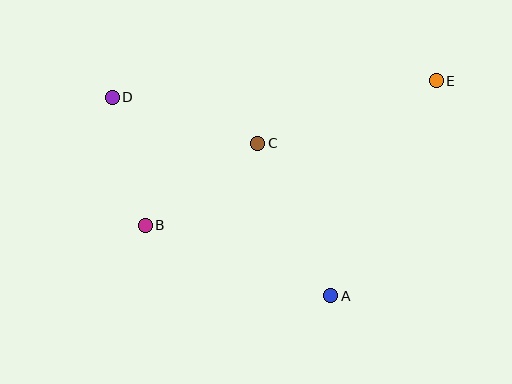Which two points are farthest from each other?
Points B and E are farthest from each other.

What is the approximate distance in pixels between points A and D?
The distance between A and D is approximately 295 pixels.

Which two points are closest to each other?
Points B and D are closest to each other.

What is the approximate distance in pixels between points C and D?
The distance between C and D is approximately 153 pixels.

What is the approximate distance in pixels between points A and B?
The distance between A and B is approximately 198 pixels.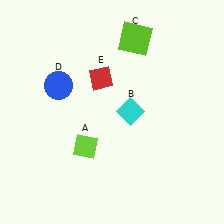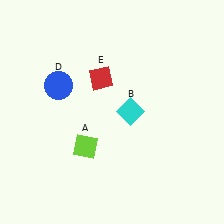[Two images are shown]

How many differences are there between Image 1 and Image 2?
There is 1 difference between the two images.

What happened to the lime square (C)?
The lime square (C) was removed in Image 2. It was in the top-right area of Image 1.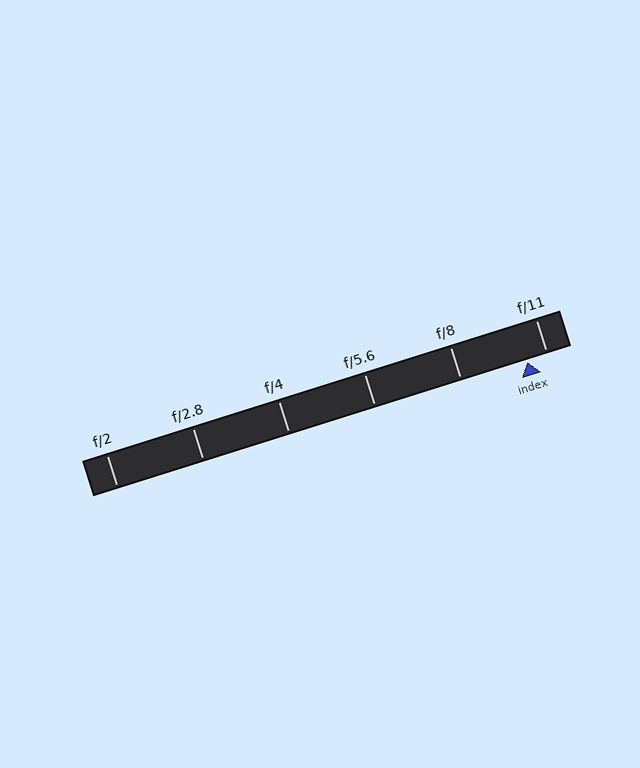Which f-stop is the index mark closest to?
The index mark is closest to f/11.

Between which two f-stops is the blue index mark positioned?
The index mark is between f/8 and f/11.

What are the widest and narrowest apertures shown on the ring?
The widest aperture shown is f/2 and the narrowest is f/11.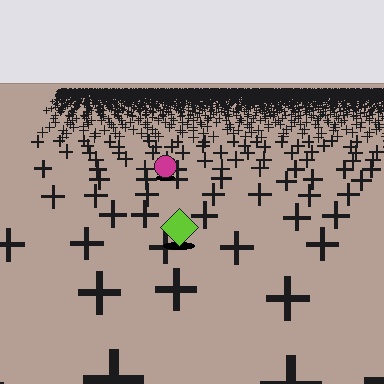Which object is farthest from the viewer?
The magenta circle is farthest from the viewer. It appears smaller and the ground texture around it is denser.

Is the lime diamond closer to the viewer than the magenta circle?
Yes. The lime diamond is closer — you can tell from the texture gradient: the ground texture is coarser near it.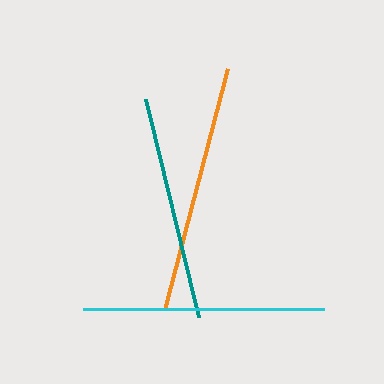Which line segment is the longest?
The orange line is the longest at approximately 249 pixels.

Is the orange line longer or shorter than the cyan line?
The orange line is longer than the cyan line.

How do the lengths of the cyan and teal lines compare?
The cyan and teal lines are approximately the same length.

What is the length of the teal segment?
The teal segment is approximately 224 pixels long.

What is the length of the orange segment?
The orange segment is approximately 249 pixels long.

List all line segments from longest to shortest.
From longest to shortest: orange, cyan, teal.